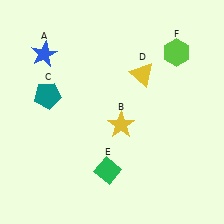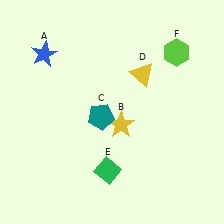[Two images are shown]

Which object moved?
The teal pentagon (C) moved right.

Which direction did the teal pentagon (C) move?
The teal pentagon (C) moved right.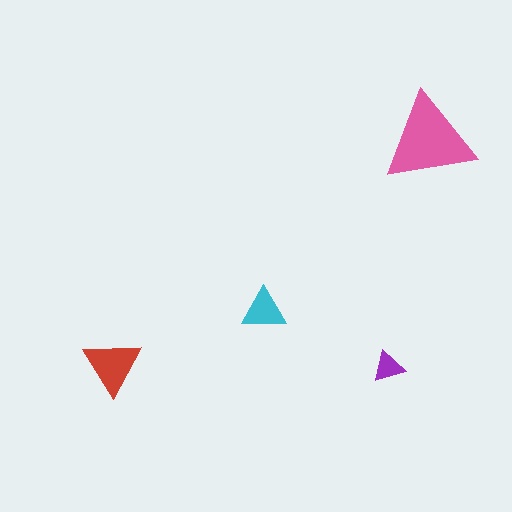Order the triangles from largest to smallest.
the pink one, the red one, the cyan one, the purple one.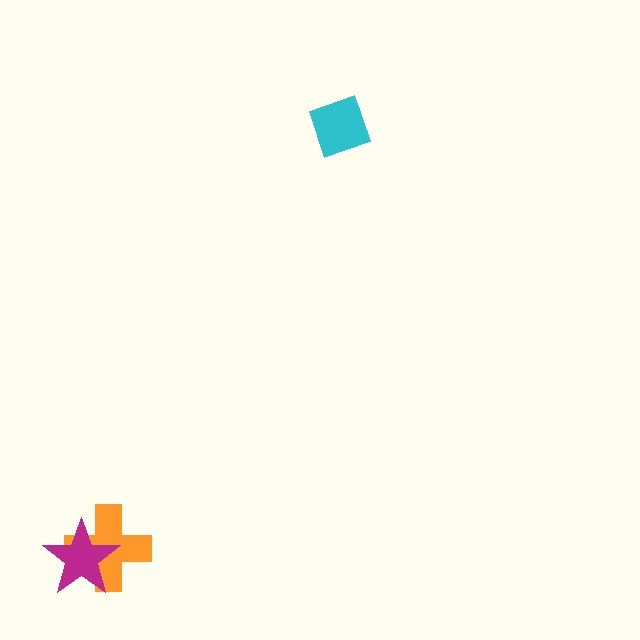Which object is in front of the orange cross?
The magenta star is in front of the orange cross.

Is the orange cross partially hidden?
Yes, it is partially covered by another shape.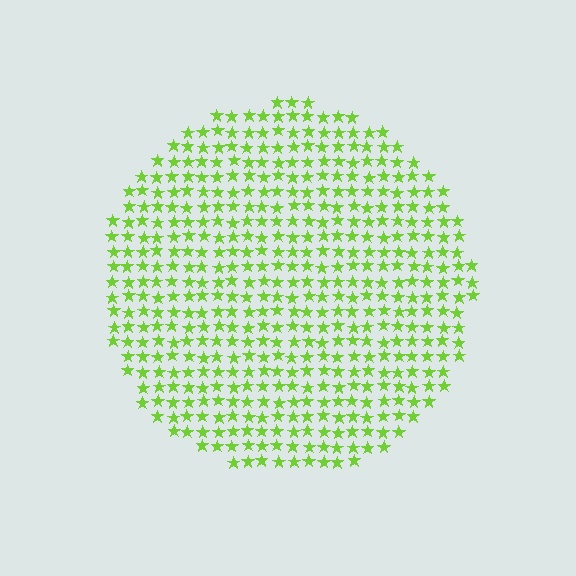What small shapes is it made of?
It is made of small stars.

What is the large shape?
The large shape is a circle.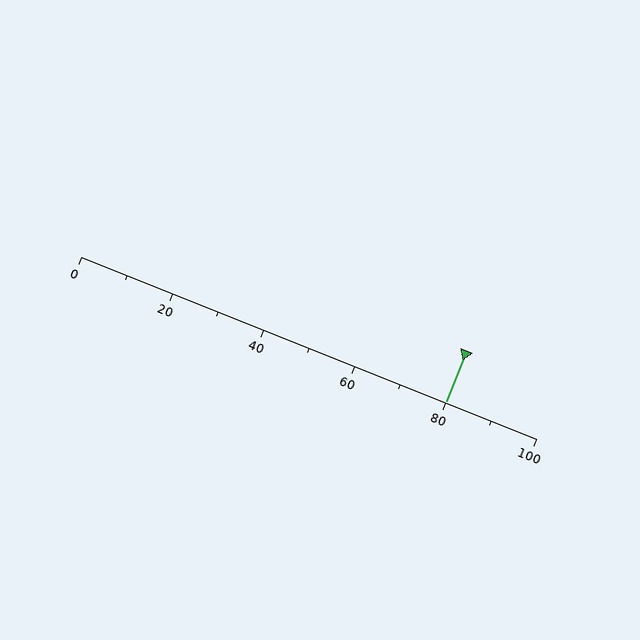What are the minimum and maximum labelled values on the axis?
The axis runs from 0 to 100.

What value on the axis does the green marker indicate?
The marker indicates approximately 80.